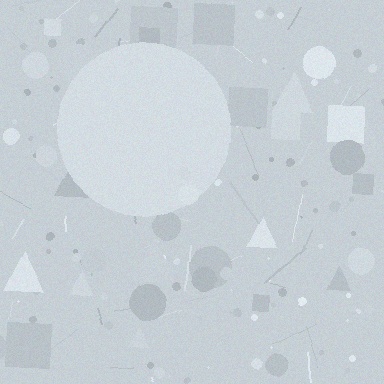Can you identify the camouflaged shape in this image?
The camouflaged shape is a circle.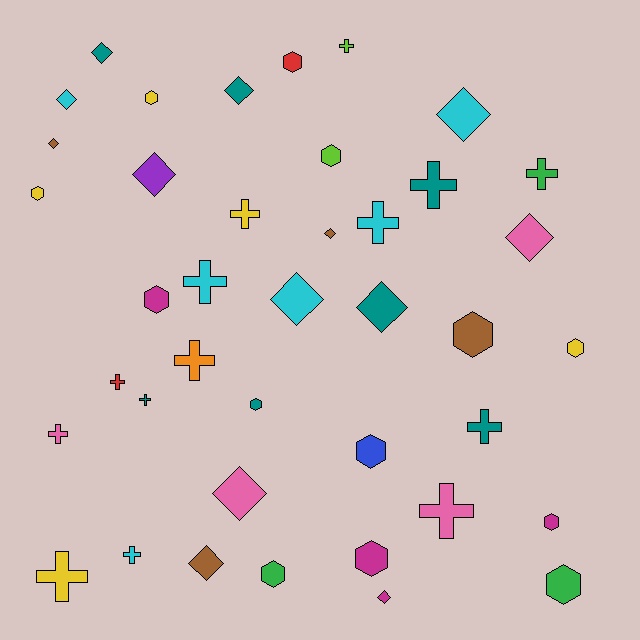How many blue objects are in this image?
There is 1 blue object.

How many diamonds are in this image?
There are 13 diamonds.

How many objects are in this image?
There are 40 objects.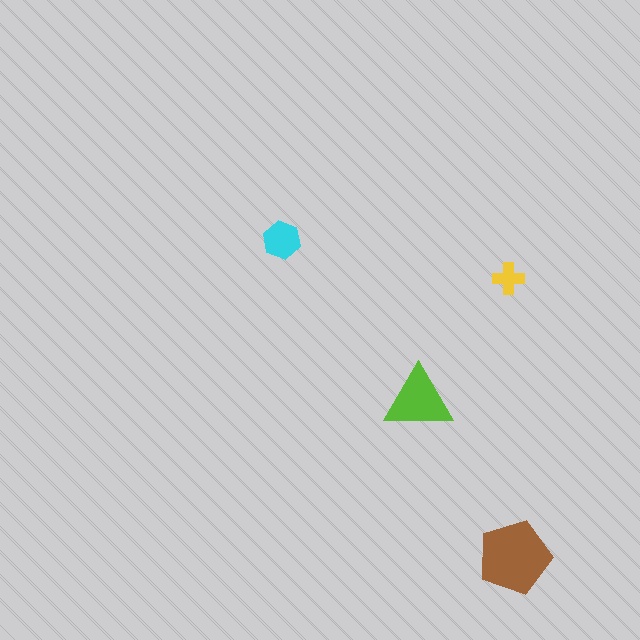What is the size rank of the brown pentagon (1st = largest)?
1st.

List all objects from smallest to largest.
The yellow cross, the cyan hexagon, the lime triangle, the brown pentagon.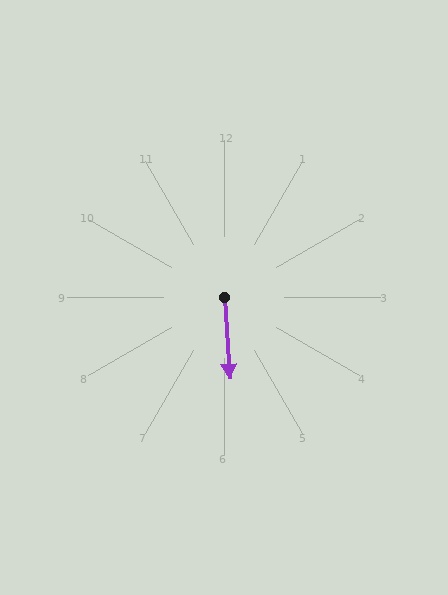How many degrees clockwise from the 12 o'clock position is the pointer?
Approximately 176 degrees.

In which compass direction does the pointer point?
South.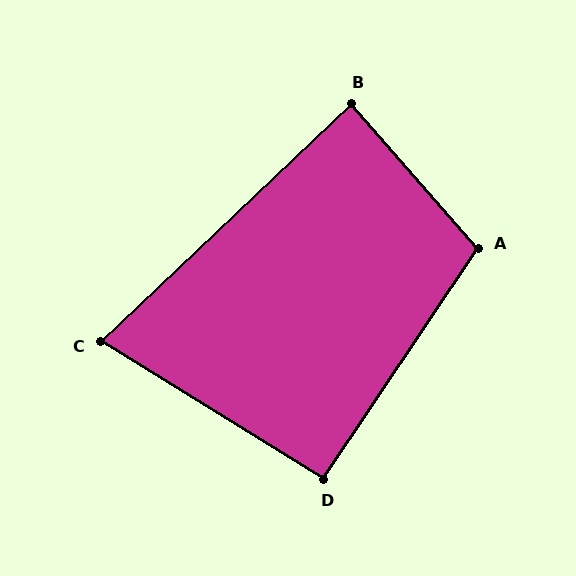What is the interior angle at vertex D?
Approximately 92 degrees (approximately right).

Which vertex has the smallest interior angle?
C, at approximately 75 degrees.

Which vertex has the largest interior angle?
A, at approximately 105 degrees.